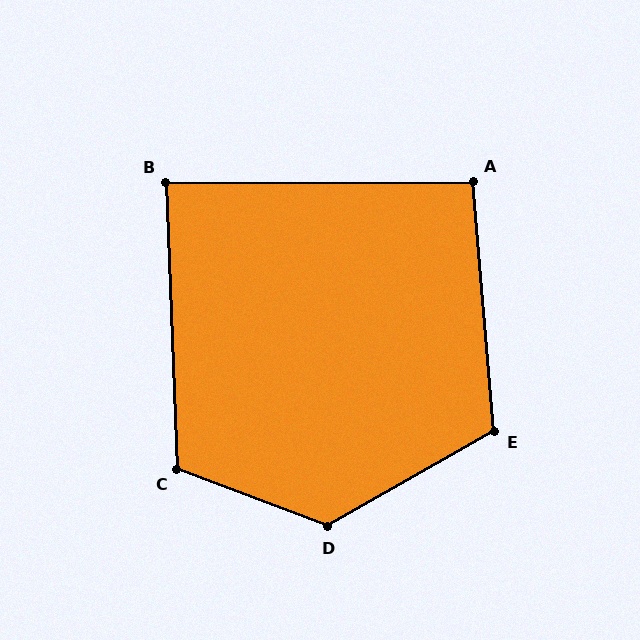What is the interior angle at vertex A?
Approximately 94 degrees (approximately right).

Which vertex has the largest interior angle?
D, at approximately 129 degrees.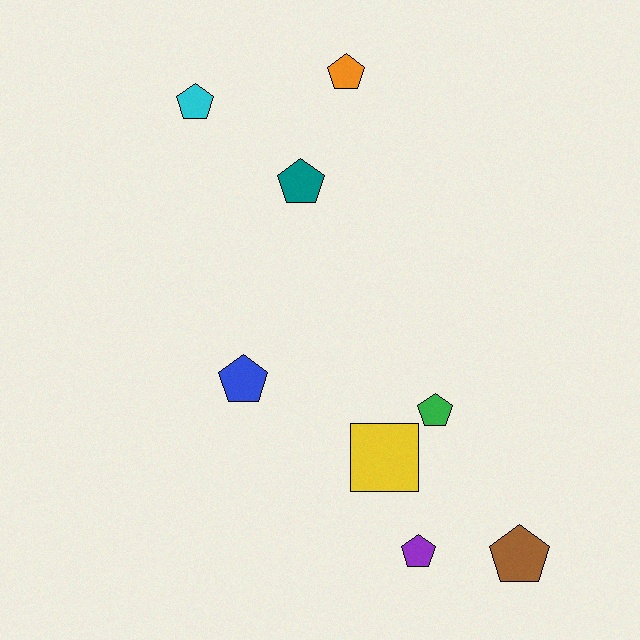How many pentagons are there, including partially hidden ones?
There are 7 pentagons.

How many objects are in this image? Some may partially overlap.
There are 8 objects.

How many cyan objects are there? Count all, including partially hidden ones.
There is 1 cyan object.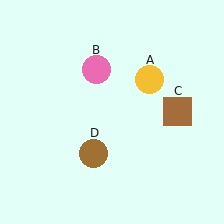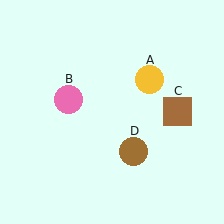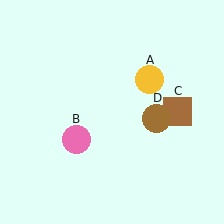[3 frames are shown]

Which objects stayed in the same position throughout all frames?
Yellow circle (object A) and brown square (object C) remained stationary.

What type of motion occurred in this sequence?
The pink circle (object B), brown circle (object D) rotated counterclockwise around the center of the scene.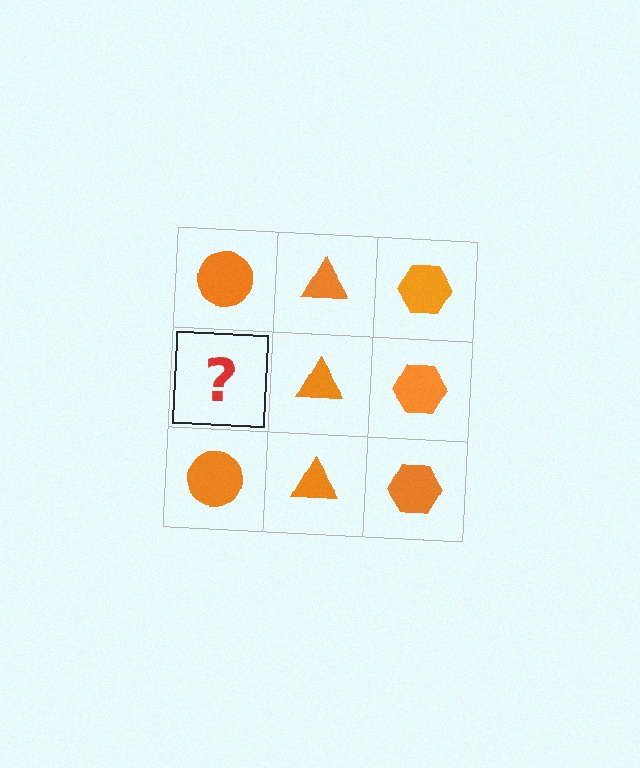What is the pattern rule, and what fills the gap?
The rule is that each column has a consistent shape. The gap should be filled with an orange circle.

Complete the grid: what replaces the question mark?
The question mark should be replaced with an orange circle.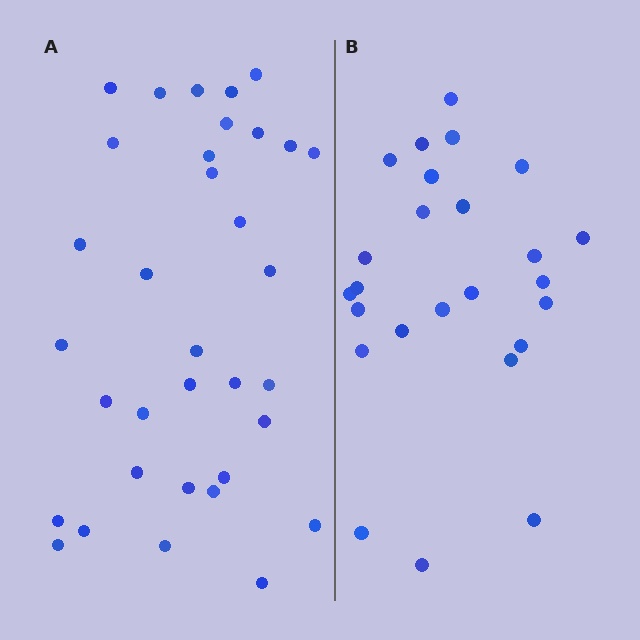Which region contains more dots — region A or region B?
Region A (the left region) has more dots.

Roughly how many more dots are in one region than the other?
Region A has roughly 8 or so more dots than region B.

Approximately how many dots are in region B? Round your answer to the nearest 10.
About 20 dots. (The exact count is 25, which rounds to 20.)